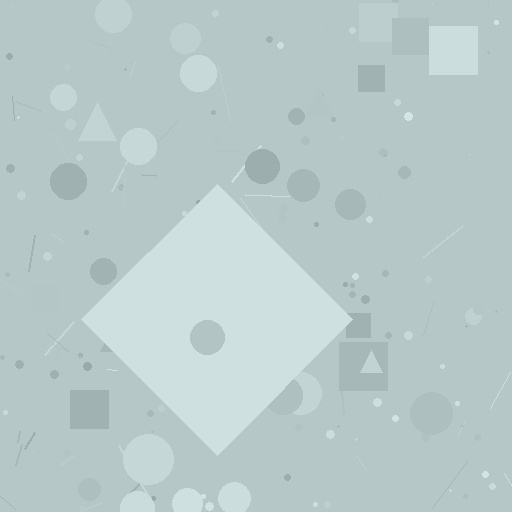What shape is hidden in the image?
A diamond is hidden in the image.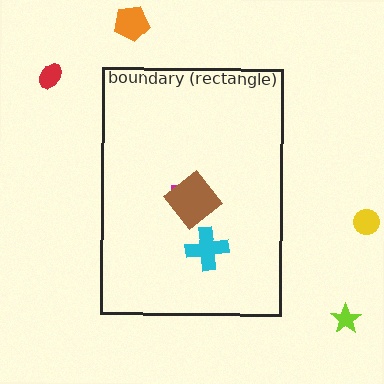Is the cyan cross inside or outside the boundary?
Inside.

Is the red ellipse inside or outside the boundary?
Outside.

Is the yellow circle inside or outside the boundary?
Outside.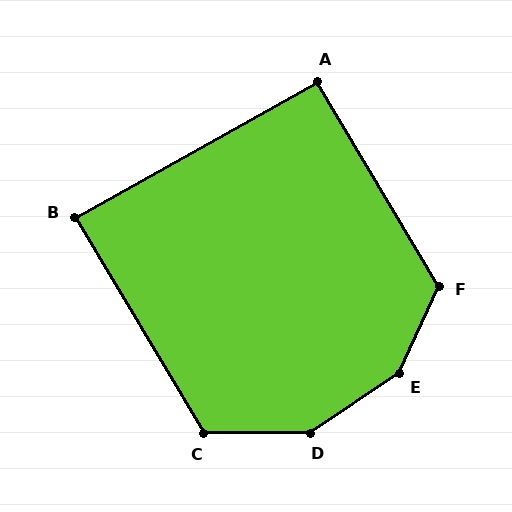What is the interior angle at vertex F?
Approximately 125 degrees (obtuse).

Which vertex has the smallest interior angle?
B, at approximately 89 degrees.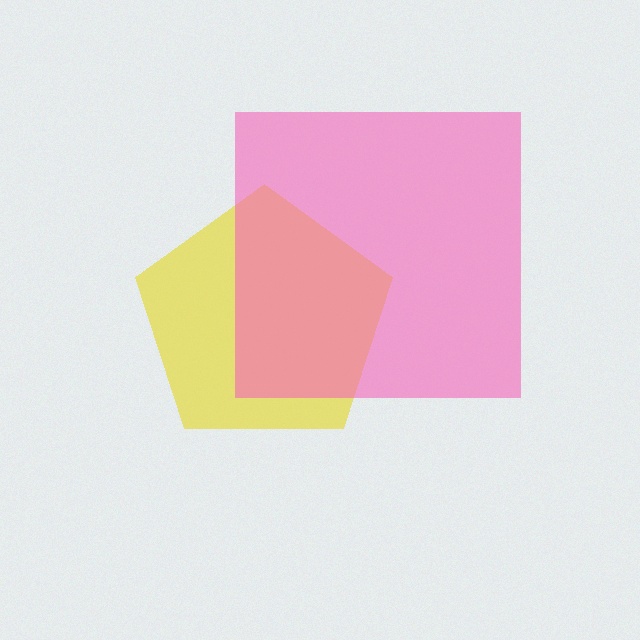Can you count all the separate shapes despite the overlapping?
Yes, there are 2 separate shapes.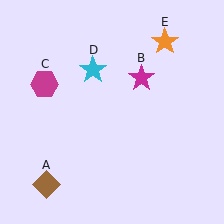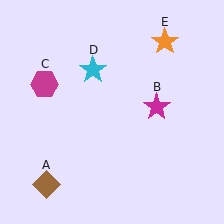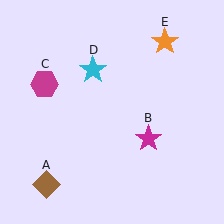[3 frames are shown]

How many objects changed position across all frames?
1 object changed position: magenta star (object B).